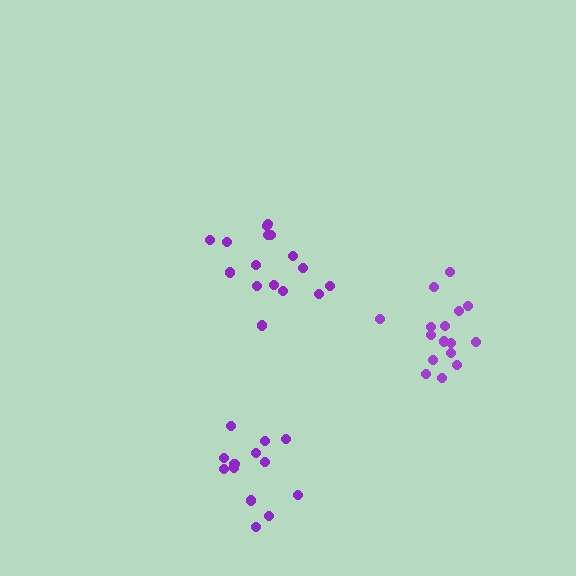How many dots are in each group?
Group 1: 16 dots, Group 2: 16 dots, Group 3: 13 dots (45 total).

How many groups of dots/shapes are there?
There are 3 groups.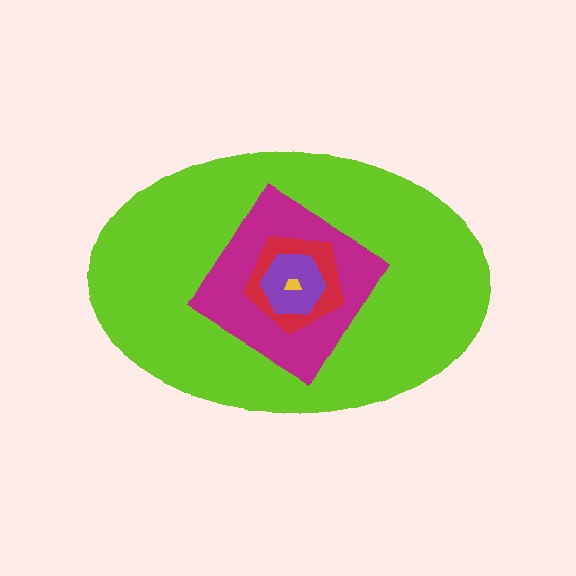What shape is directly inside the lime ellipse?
The magenta diamond.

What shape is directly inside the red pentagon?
The purple hexagon.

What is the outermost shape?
The lime ellipse.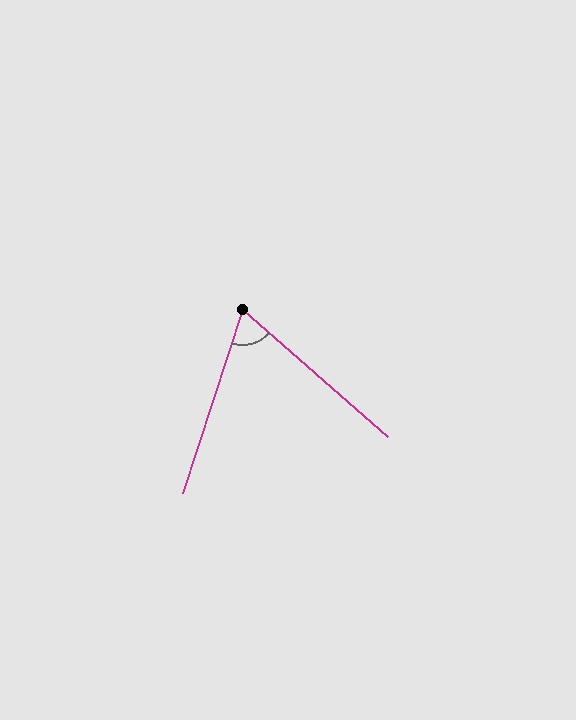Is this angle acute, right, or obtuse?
It is acute.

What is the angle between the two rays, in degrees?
Approximately 67 degrees.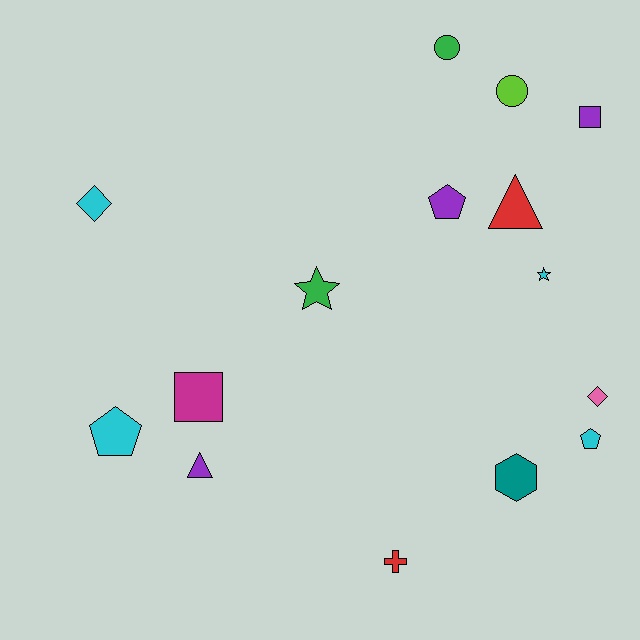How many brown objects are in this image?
There are no brown objects.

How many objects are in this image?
There are 15 objects.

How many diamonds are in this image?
There are 2 diamonds.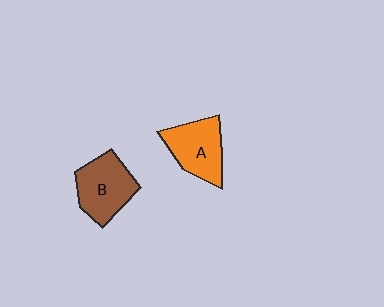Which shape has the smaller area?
Shape A (orange).